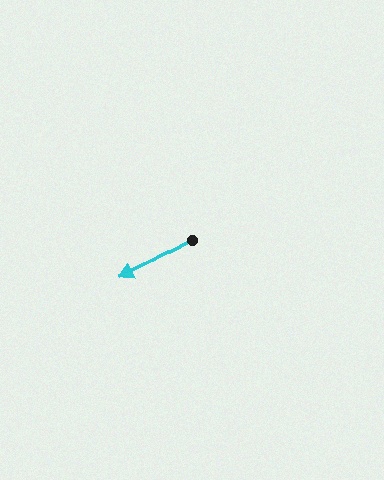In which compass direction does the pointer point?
Southwest.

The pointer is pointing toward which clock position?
Roughly 8 o'clock.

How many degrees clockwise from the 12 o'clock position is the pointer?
Approximately 242 degrees.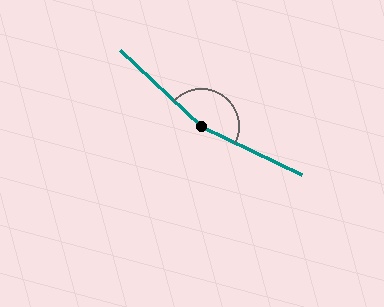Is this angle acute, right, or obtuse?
It is obtuse.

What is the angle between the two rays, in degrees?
Approximately 163 degrees.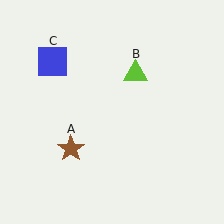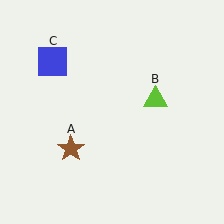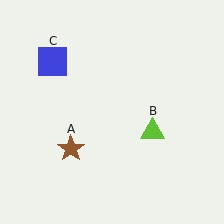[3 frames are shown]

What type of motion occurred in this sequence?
The lime triangle (object B) rotated clockwise around the center of the scene.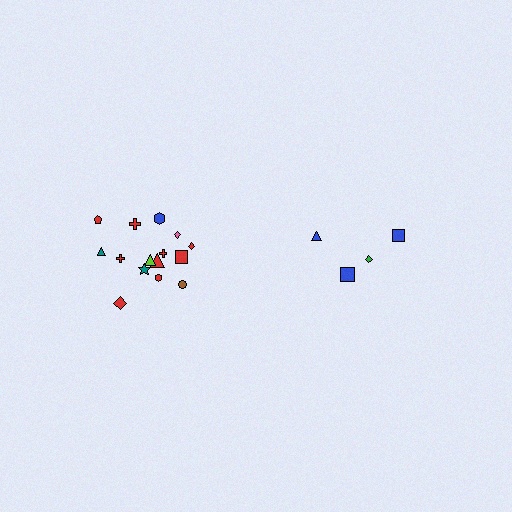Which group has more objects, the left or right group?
The left group.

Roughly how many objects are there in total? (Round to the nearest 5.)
Roughly 20 objects in total.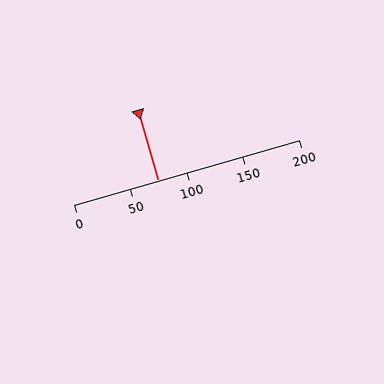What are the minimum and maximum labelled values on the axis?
The axis runs from 0 to 200.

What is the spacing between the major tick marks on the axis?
The major ticks are spaced 50 apart.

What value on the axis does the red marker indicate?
The marker indicates approximately 75.